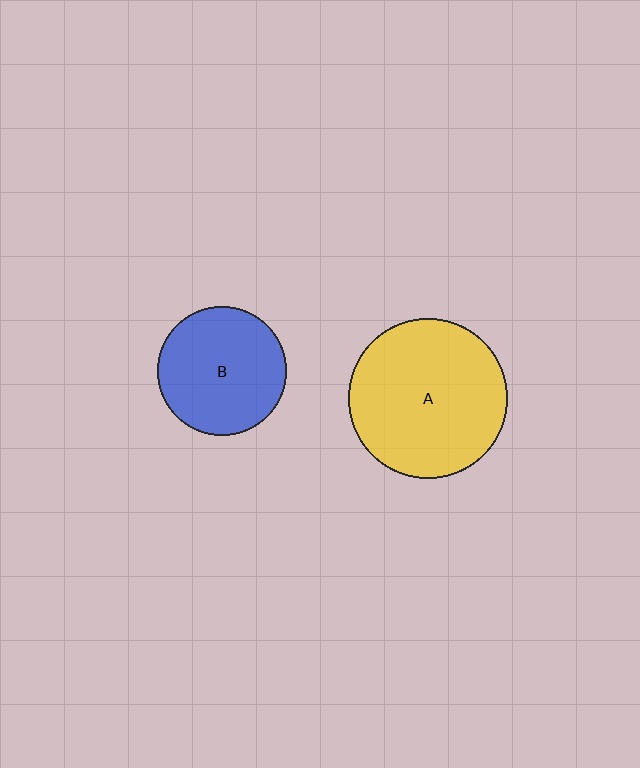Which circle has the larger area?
Circle A (yellow).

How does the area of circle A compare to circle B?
Approximately 1.5 times.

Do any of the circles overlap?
No, none of the circles overlap.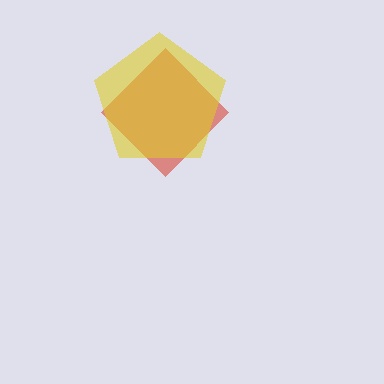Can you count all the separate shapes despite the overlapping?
Yes, there are 2 separate shapes.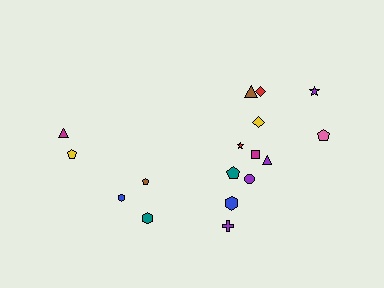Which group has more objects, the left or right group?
The right group.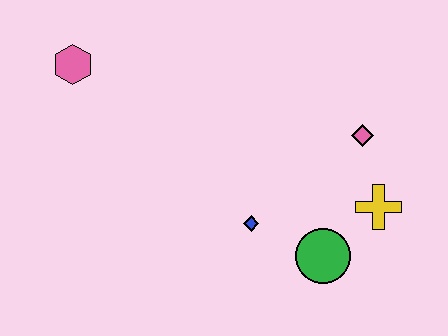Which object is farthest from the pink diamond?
The pink hexagon is farthest from the pink diamond.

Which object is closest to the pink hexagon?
The blue diamond is closest to the pink hexagon.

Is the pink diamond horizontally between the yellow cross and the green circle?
Yes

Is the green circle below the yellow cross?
Yes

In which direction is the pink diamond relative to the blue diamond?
The pink diamond is to the right of the blue diamond.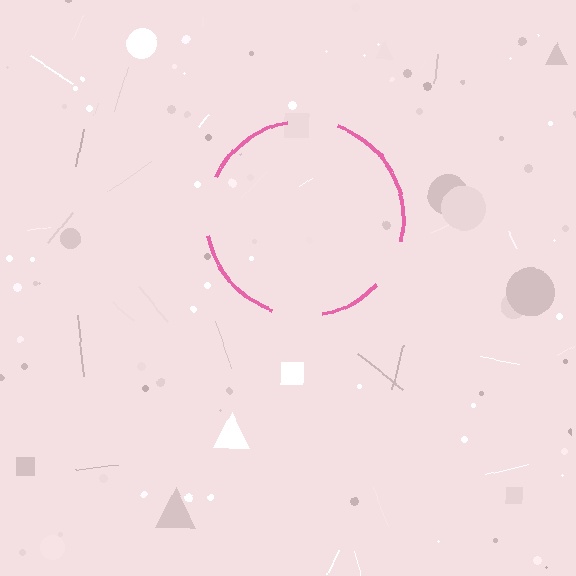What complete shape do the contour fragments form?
The contour fragments form a circle.